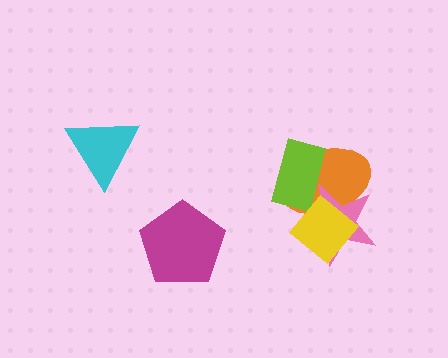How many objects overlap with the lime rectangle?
3 objects overlap with the lime rectangle.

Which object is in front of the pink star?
The yellow diamond is in front of the pink star.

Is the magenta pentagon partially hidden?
No, no other shape covers it.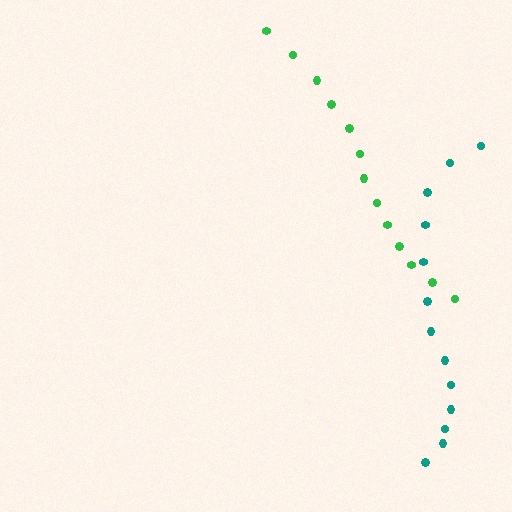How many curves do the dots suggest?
There are 2 distinct paths.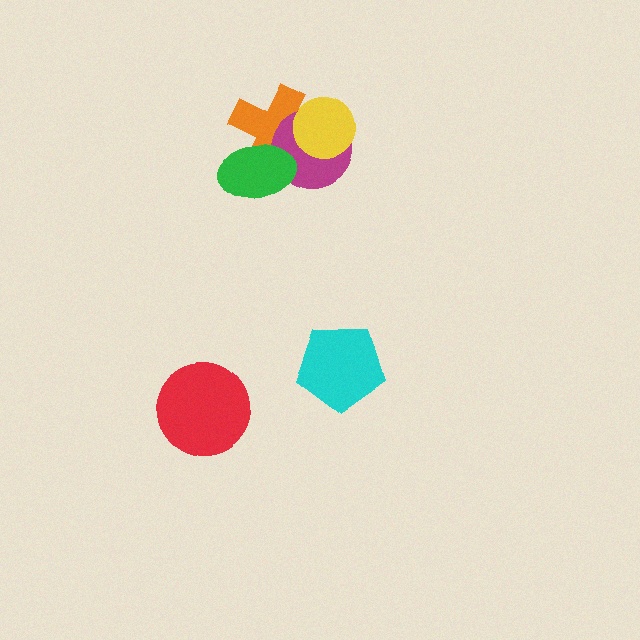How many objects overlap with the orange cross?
3 objects overlap with the orange cross.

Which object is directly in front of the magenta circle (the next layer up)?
The green ellipse is directly in front of the magenta circle.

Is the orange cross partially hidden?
Yes, it is partially covered by another shape.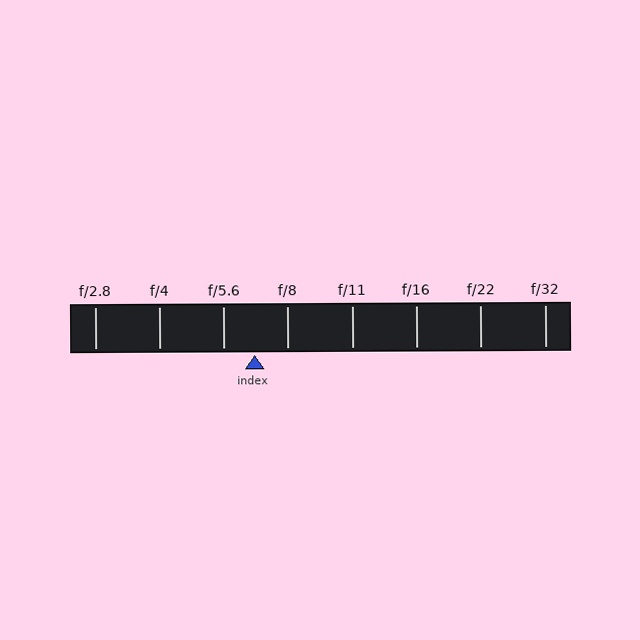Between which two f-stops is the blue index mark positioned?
The index mark is between f/5.6 and f/8.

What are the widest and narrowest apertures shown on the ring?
The widest aperture shown is f/2.8 and the narrowest is f/32.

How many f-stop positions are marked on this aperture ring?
There are 8 f-stop positions marked.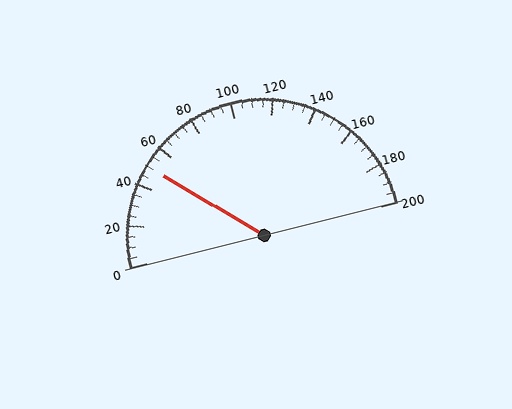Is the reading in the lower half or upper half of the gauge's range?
The reading is in the lower half of the range (0 to 200).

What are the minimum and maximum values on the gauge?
The gauge ranges from 0 to 200.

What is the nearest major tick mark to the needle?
The nearest major tick mark is 40.